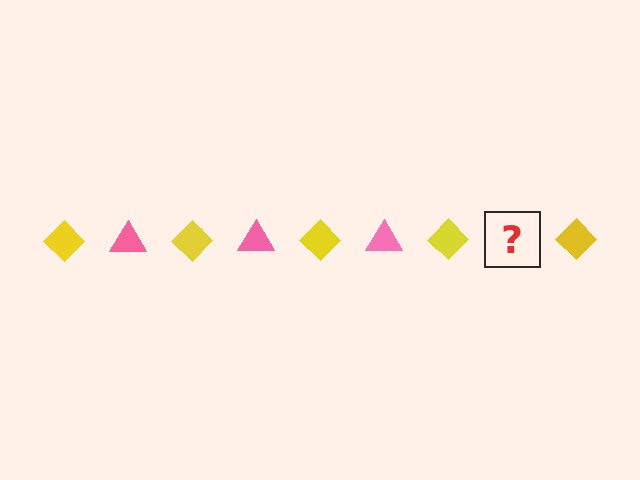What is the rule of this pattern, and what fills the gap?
The rule is that the pattern alternates between yellow diamond and pink triangle. The gap should be filled with a pink triangle.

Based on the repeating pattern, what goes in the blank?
The blank should be a pink triangle.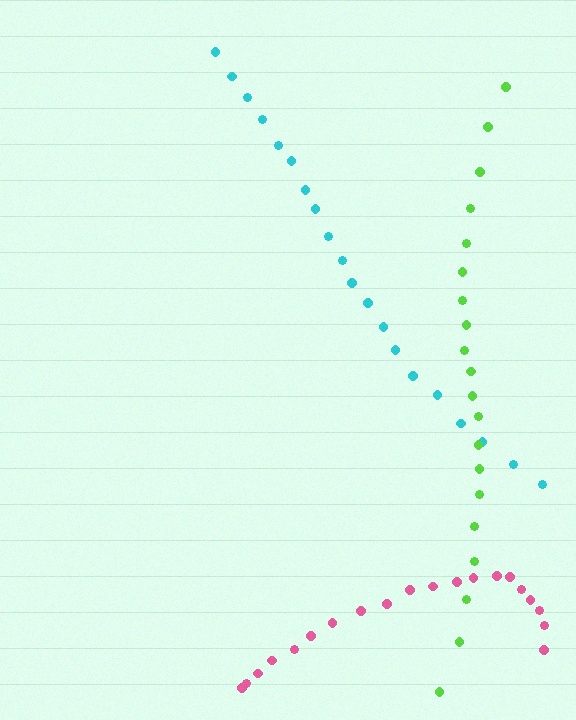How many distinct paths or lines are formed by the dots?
There are 3 distinct paths.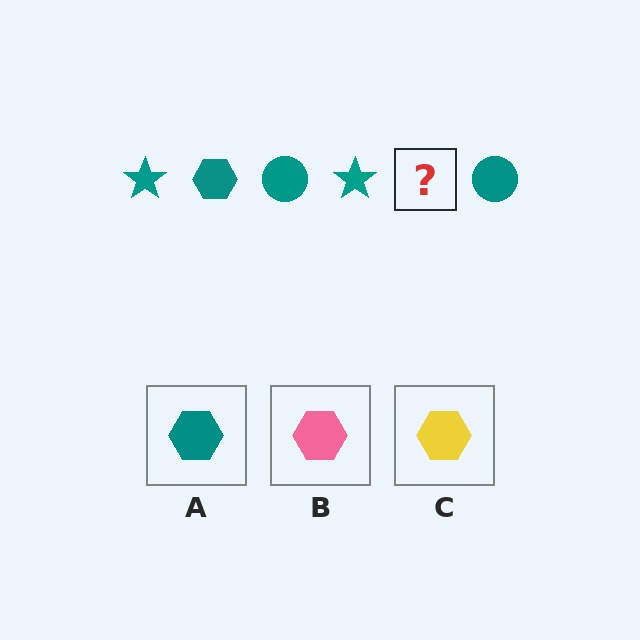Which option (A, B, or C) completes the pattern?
A.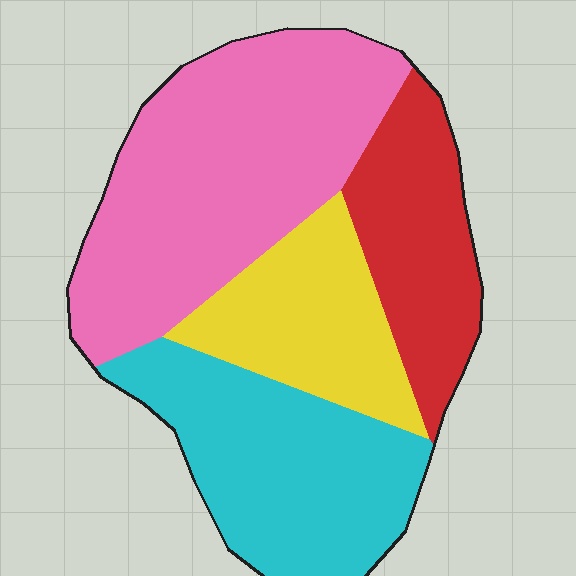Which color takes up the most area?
Pink, at roughly 40%.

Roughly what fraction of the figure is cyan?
Cyan covers roughly 25% of the figure.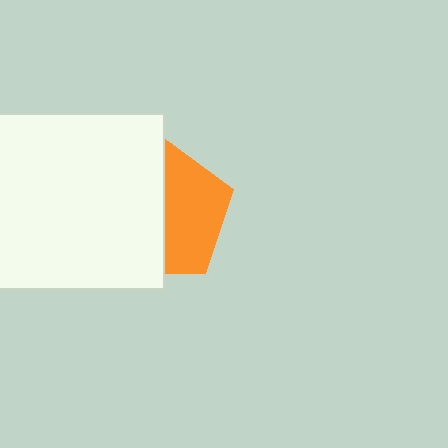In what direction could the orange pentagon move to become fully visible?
The orange pentagon could move right. That would shift it out from behind the white square entirely.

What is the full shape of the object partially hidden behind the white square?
The partially hidden object is an orange pentagon.